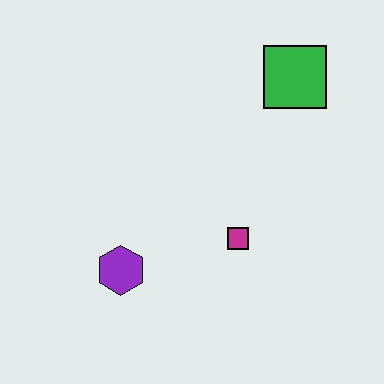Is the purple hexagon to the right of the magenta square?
No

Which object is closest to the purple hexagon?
The magenta square is closest to the purple hexagon.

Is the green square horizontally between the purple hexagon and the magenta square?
No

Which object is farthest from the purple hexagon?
The green square is farthest from the purple hexagon.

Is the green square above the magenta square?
Yes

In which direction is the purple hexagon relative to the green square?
The purple hexagon is below the green square.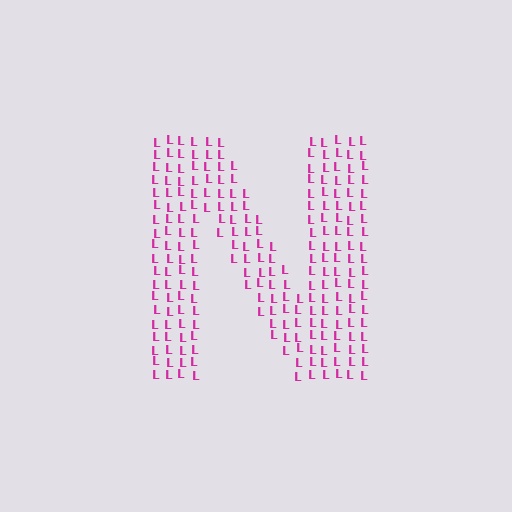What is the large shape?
The large shape is the letter N.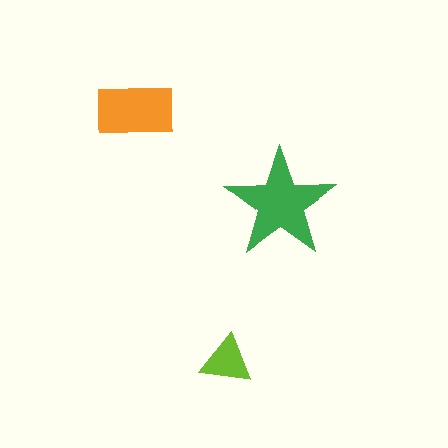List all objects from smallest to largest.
The lime triangle, the orange rectangle, the green star.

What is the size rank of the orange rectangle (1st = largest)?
2nd.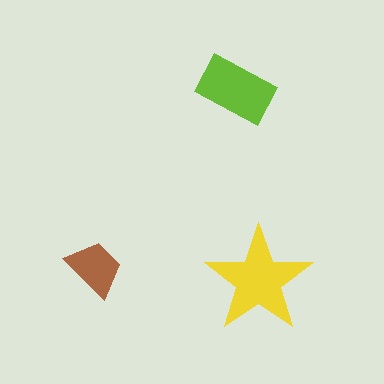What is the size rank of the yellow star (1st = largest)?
1st.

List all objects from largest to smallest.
The yellow star, the lime rectangle, the brown trapezoid.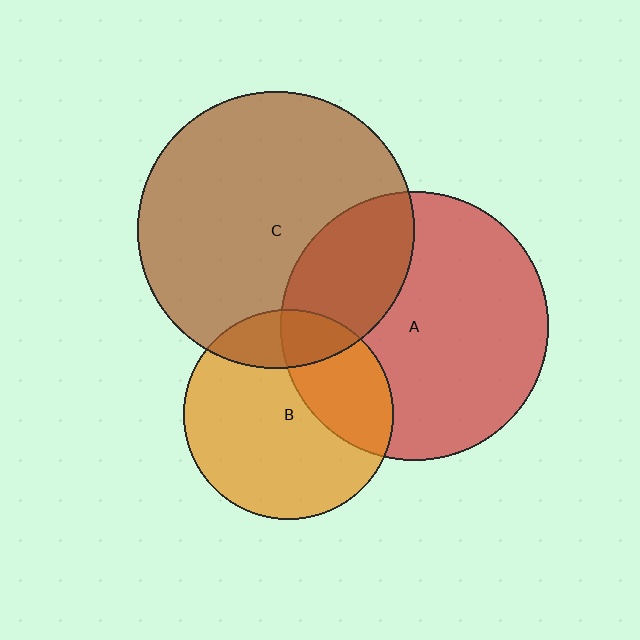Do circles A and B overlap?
Yes.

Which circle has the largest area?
Circle C (brown).